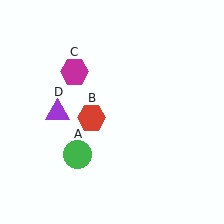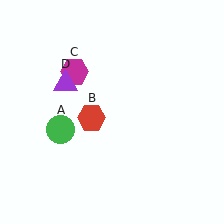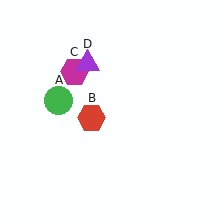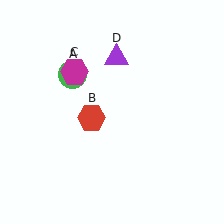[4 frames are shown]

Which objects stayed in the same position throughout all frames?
Red hexagon (object B) and magenta hexagon (object C) remained stationary.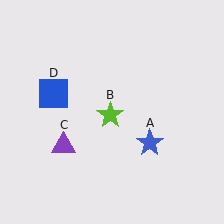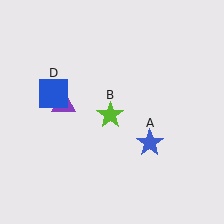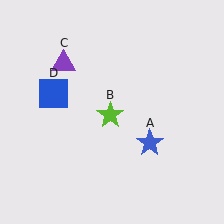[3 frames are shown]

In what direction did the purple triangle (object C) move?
The purple triangle (object C) moved up.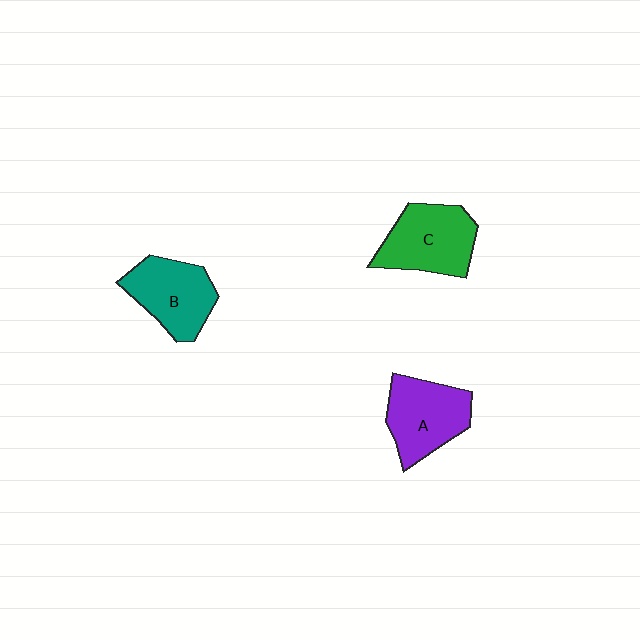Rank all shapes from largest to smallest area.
From largest to smallest: C (green), A (purple), B (teal).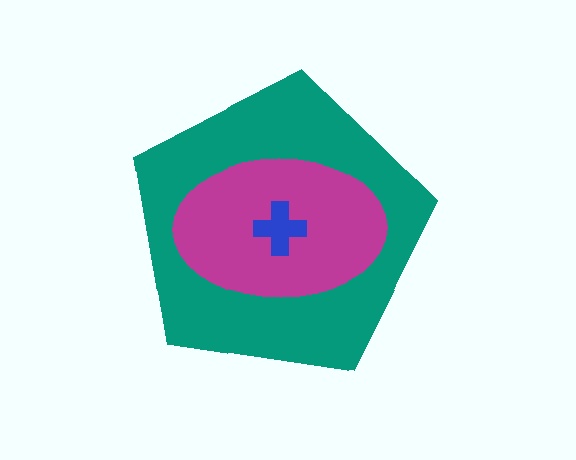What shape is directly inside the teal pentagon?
The magenta ellipse.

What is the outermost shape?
The teal pentagon.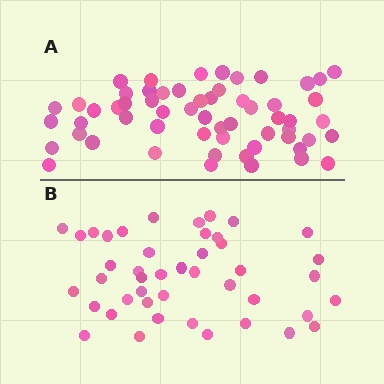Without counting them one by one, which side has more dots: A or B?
Region A (the top region) has more dots.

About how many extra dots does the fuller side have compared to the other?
Region A has approximately 15 more dots than region B.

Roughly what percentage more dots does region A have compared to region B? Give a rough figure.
About 30% more.